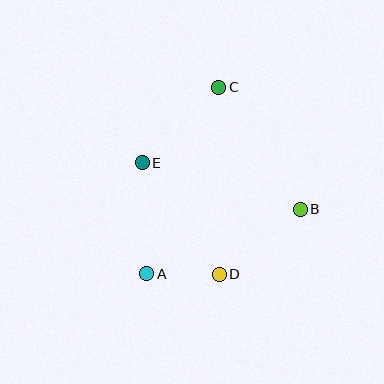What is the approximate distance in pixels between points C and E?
The distance between C and E is approximately 108 pixels.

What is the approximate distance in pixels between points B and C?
The distance between B and C is approximately 147 pixels.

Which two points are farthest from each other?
Points A and C are farthest from each other.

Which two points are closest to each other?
Points A and D are closest to each other.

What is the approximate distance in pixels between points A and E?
The distance between A and E is approximately 111 pixels.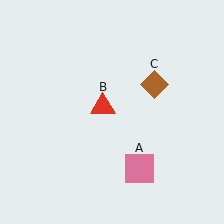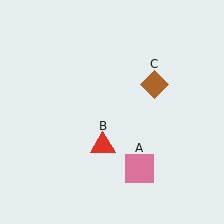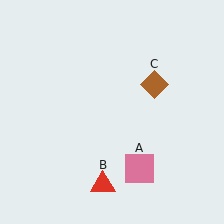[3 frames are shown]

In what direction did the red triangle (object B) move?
The red triangle (object B) moved down.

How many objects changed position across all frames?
1 object changed position: red triangle (object B).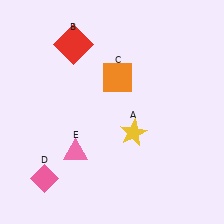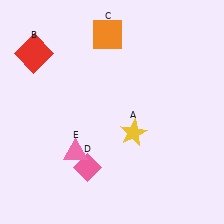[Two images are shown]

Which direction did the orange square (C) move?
The orange square (C) moved up.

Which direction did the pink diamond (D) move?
The pink diamond (D) moved right.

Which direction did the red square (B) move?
The red square (B) moved left.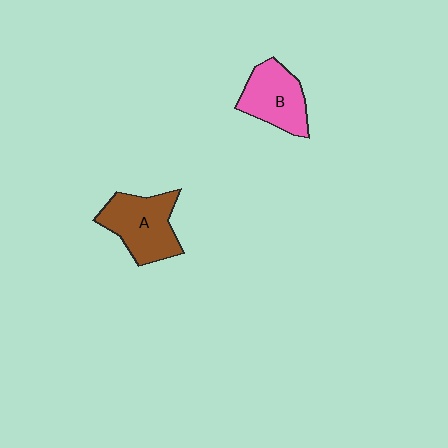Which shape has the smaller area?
Shape B (pink).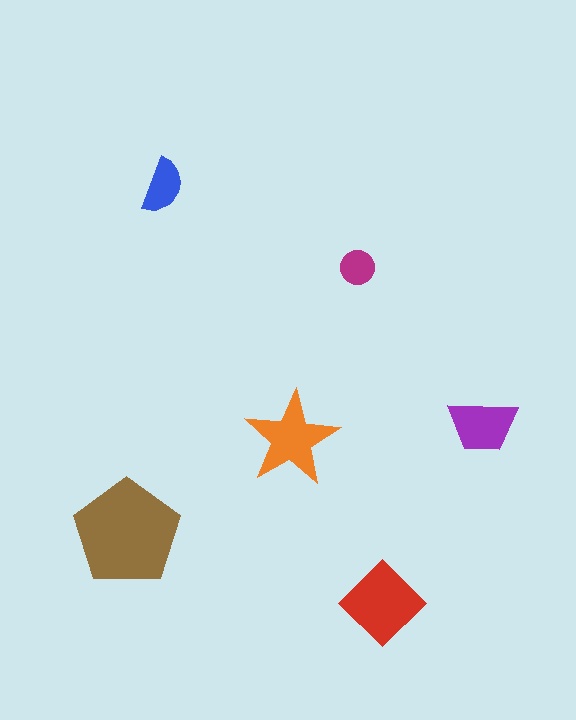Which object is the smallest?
The magenta circle.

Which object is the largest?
The brown pentagon.